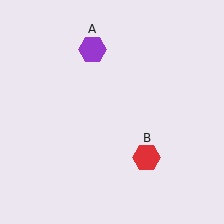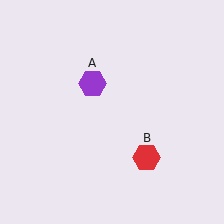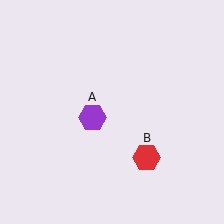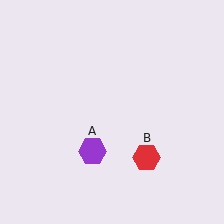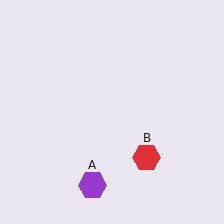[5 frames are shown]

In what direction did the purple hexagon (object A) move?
The purple hexagon (object A) moved down.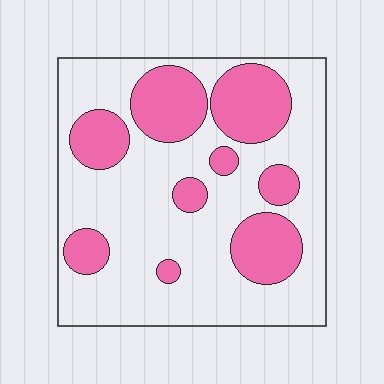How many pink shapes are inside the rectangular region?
9.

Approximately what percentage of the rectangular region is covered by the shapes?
Approximately 30%.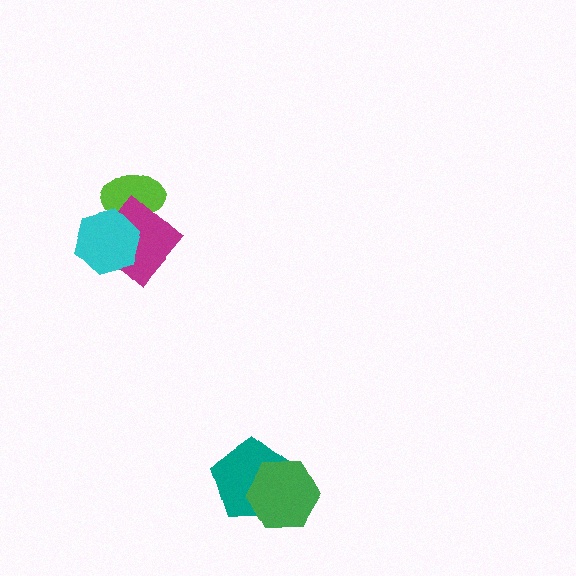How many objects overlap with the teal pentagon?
1 object overlaps with the teal pentagon.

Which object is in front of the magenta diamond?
The cyan hexagon is in front of the magenta diamond.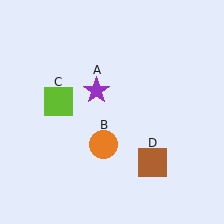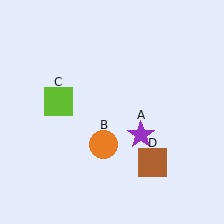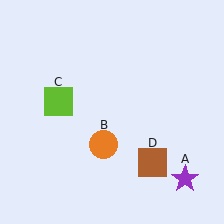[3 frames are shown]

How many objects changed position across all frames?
1 object changed position: purple star (object A).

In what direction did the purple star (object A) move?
The purple star (object A) moved down and to the right.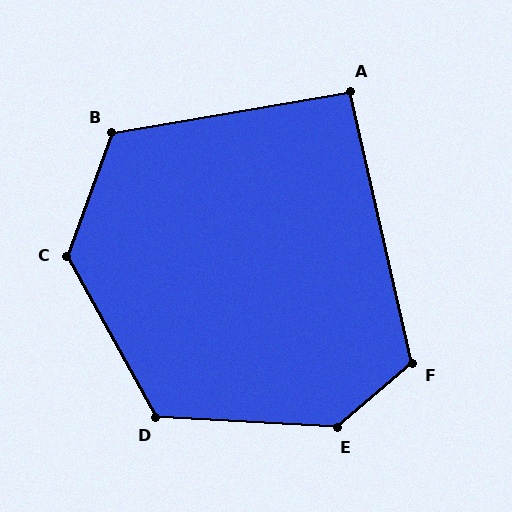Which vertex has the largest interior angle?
E, at approximately 136 degrees.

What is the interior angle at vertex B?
Approximately 120 degrees (obtuse).